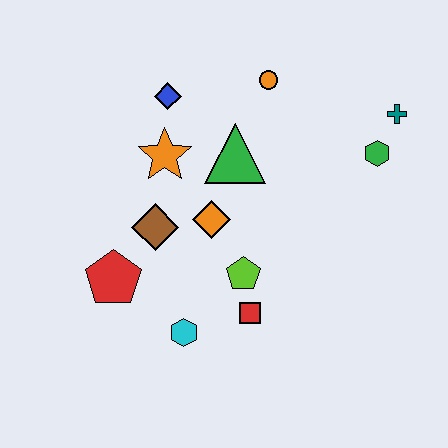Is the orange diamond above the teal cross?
No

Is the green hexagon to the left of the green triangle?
No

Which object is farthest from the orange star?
The teal cross is farthest from the orange star.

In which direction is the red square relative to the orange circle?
The red square is below the orange circle.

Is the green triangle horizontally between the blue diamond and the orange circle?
Yes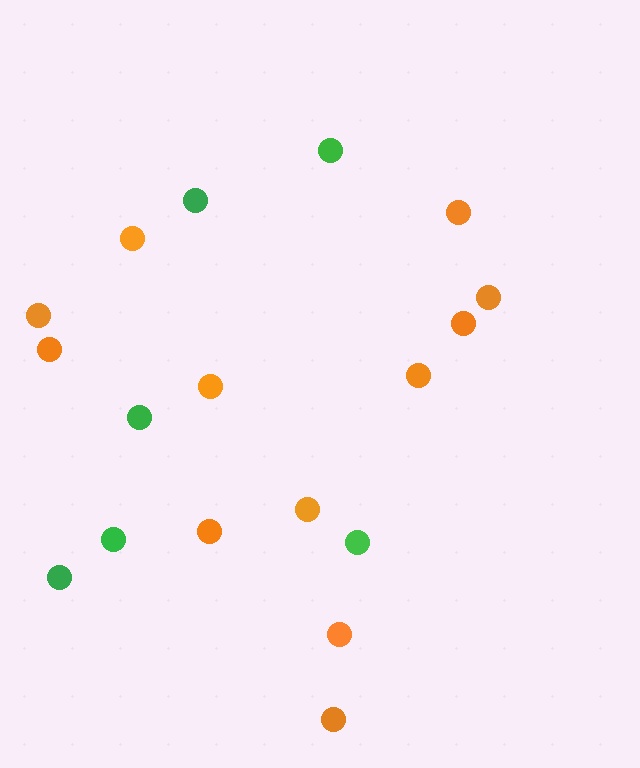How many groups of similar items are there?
There are 2 groups: one group of green circles (6) and one group of orange circles (12).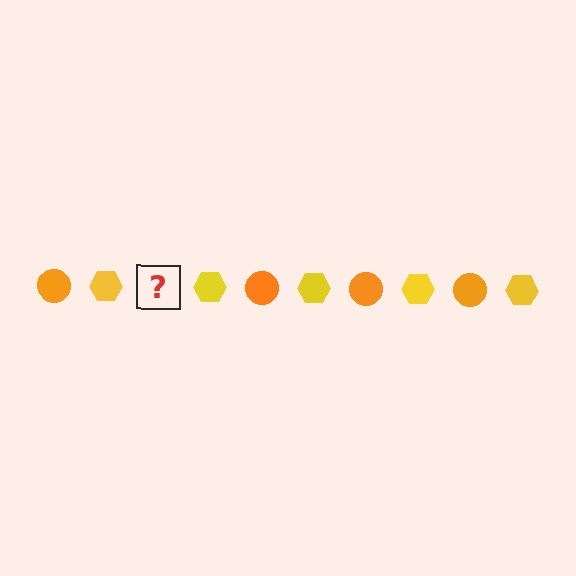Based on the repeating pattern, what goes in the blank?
The blank should be an orange circle.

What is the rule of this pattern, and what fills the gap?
The rule is that the pattern alternates between orange circle and yellow hexagon. The gap should be filled with an orange circle.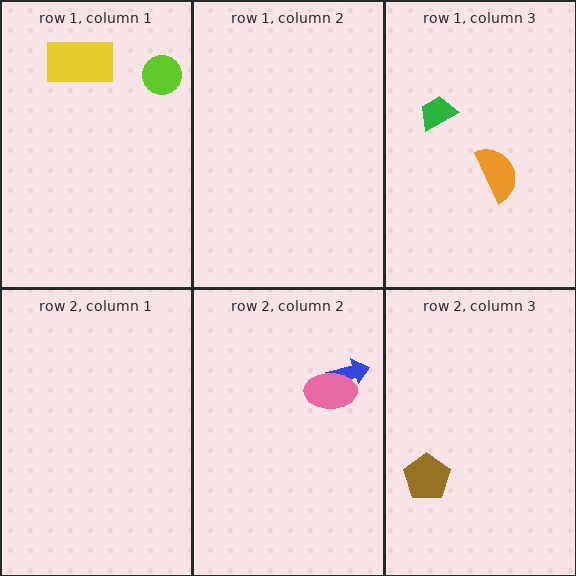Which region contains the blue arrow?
The row 2, column 2 region.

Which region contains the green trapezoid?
The row 1, column 3 region.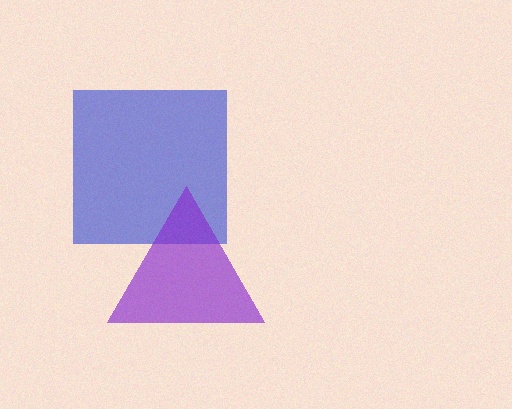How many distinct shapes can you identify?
There are 2 distinct shapes: a blue square, a purple triangle.